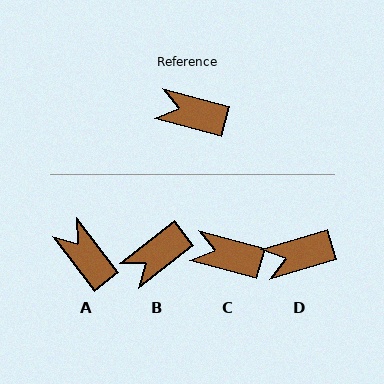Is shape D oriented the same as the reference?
No, it is off by about 33 degrees.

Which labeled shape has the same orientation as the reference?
C.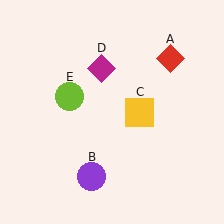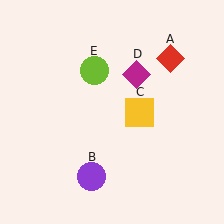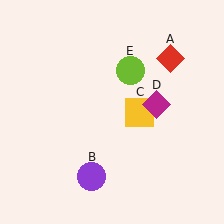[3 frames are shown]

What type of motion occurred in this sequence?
The magenta diamond (object D), lime circle (object E) rotated clockwise around the center of the scene.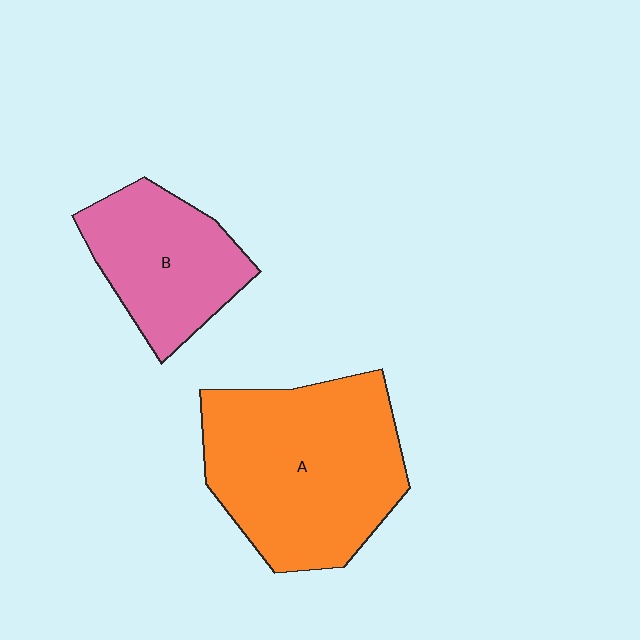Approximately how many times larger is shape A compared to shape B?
Approximately 1.7 times.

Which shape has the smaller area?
Shape B (pink).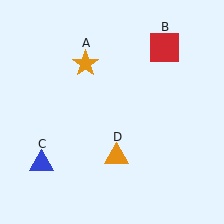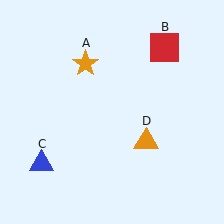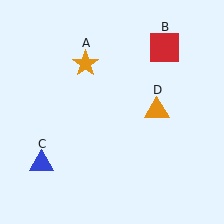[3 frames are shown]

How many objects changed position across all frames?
1 object changed position: orange triangle (object D).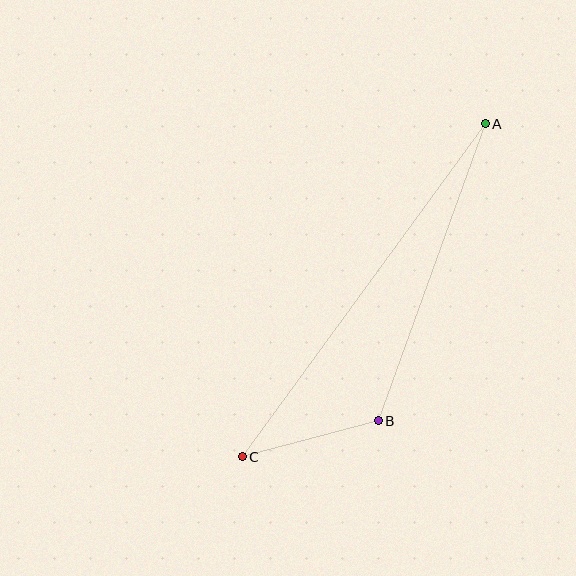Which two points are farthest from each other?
Points A and C are farthest from each other.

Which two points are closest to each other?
Points B and C are closest to each other.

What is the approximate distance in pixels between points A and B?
The distance between A and B is approximately 316 pixels.